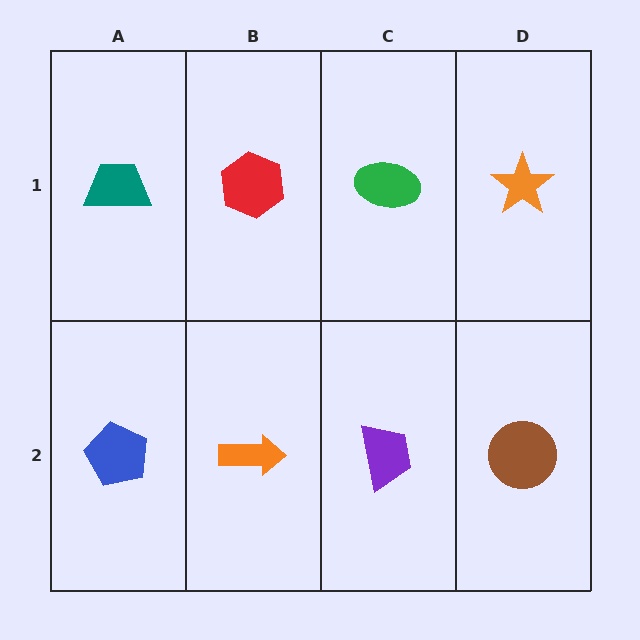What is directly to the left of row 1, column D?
A green ellipse.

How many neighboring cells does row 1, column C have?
3.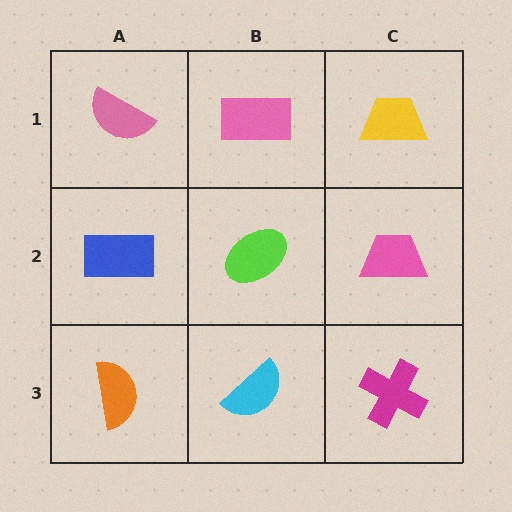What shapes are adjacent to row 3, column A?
A blue rectangle (row 2, column A), a cyan semicircle (row 3, column B).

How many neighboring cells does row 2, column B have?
4.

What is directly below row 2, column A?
An orange semicircle.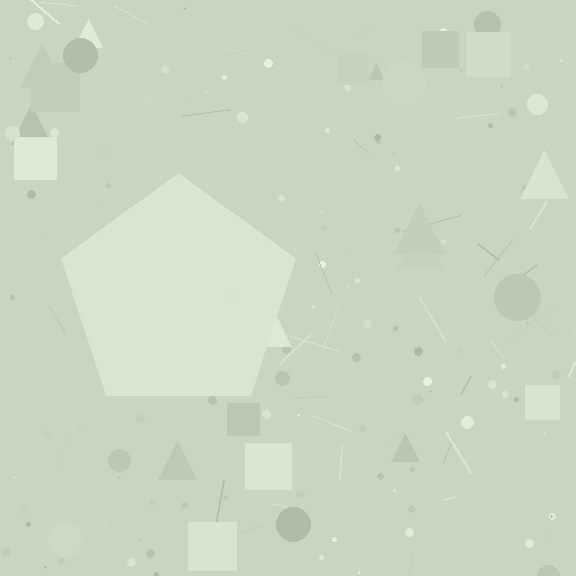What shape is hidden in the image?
A pentagon is hidden in the image.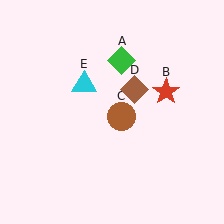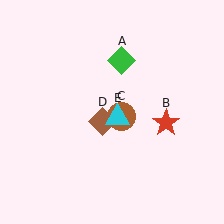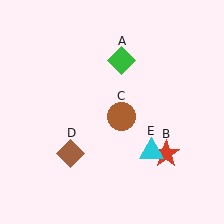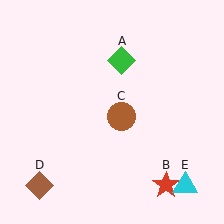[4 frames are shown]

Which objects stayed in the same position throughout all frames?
Green diamond (object A) and brown circle (object C) remained stationary.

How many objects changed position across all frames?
3 objects changed position: red star (object B), brown diamond (object D), cyan triangle (object E).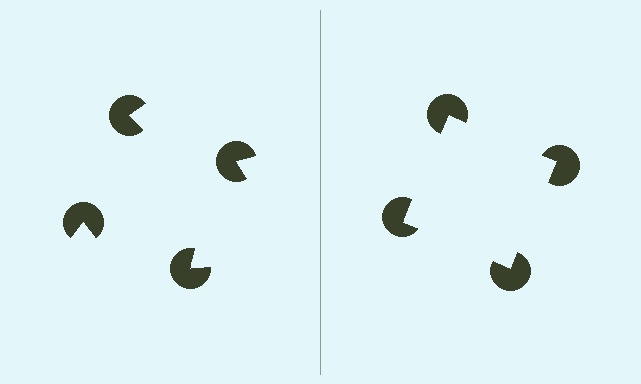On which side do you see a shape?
An illusory square appears on the right side. On the left side the wedge cuts are rotated, so no coherent shape forms.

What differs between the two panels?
The pac-man discs are positioned identically on both sides; only the wedge orientations differ. On the right they align to a square; on the left they are misaligned.